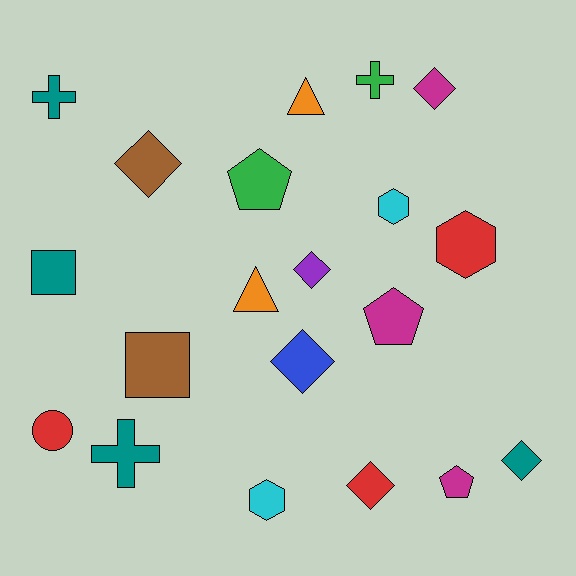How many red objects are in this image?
There are 3 red objects.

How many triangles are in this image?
There are 2 triangles.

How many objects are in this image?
There are 20 objects.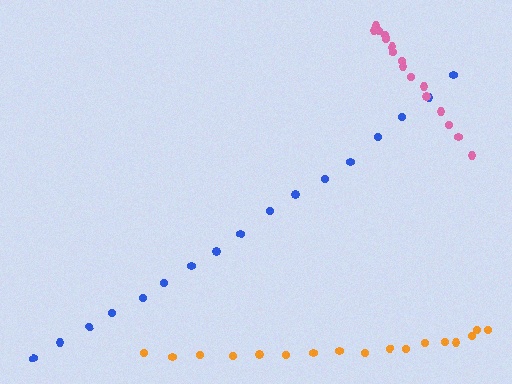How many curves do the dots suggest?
There are 3 distinct paths.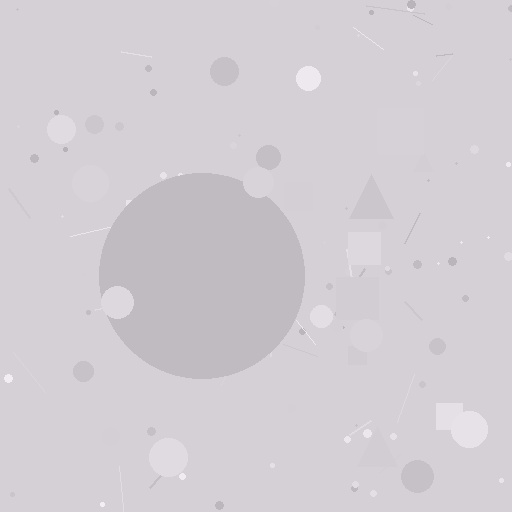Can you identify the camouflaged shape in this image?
The camouflaged shape is a circle.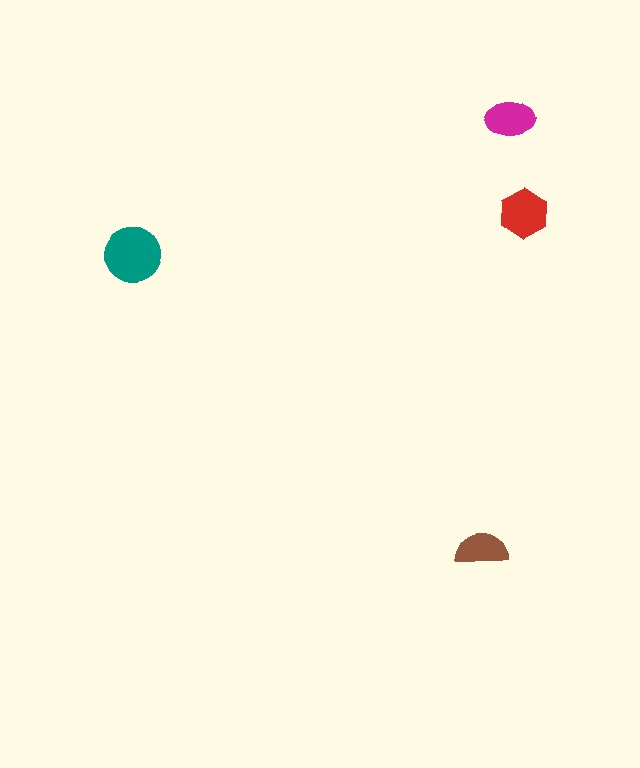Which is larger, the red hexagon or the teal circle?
The teal circle.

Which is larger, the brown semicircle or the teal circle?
The teal circle.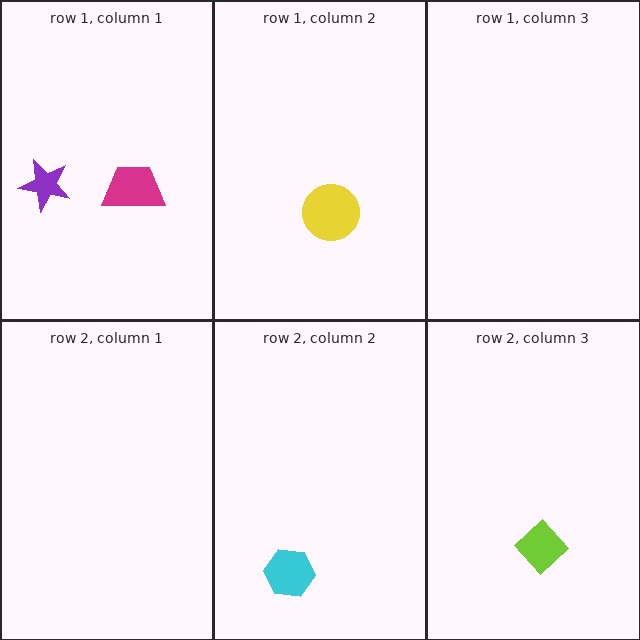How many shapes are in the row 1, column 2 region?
1.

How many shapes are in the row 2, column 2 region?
1.